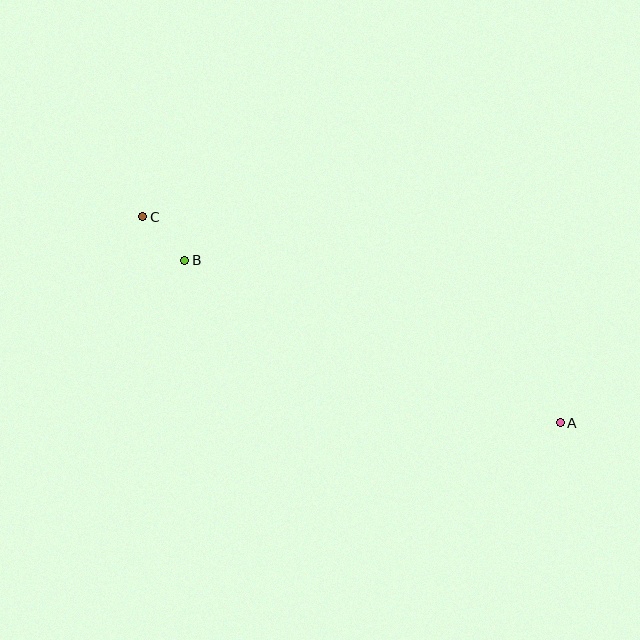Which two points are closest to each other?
Points B and C are closest to each other.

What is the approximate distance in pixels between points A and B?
The distance between A and B is approximately 409 pixels.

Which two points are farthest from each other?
Points A and C are farthest from each other.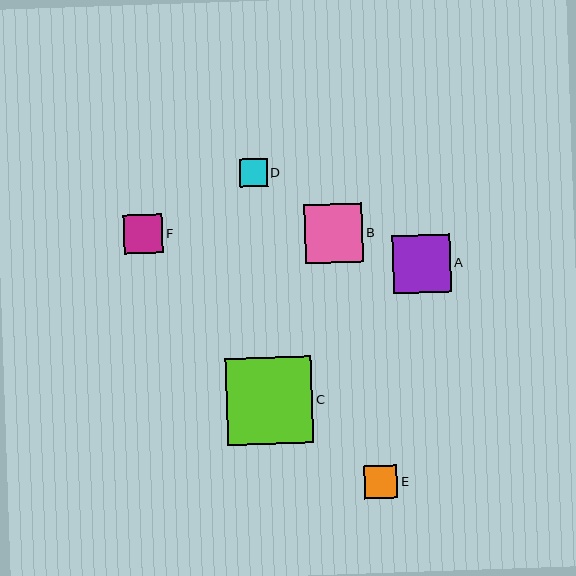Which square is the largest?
Square C is the largest with a size of approximately 87 pixels.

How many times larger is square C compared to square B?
Square C is approximately 1.5 times the size of square B.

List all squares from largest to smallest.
From largest to smallest: C, B, A, F, E, D.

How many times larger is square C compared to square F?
Square C is approximately 2.2 times the size of square F.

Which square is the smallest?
Square D is the smallest with a size of approximately 28 pixels.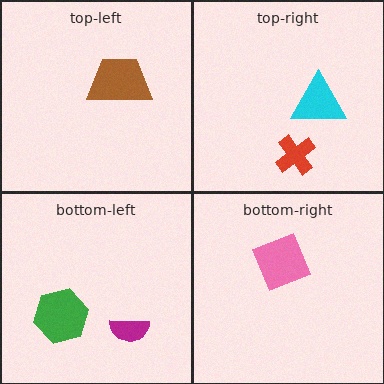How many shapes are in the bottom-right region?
1.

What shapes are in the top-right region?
The cyan triangle, the red cross.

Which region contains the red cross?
The top-right region.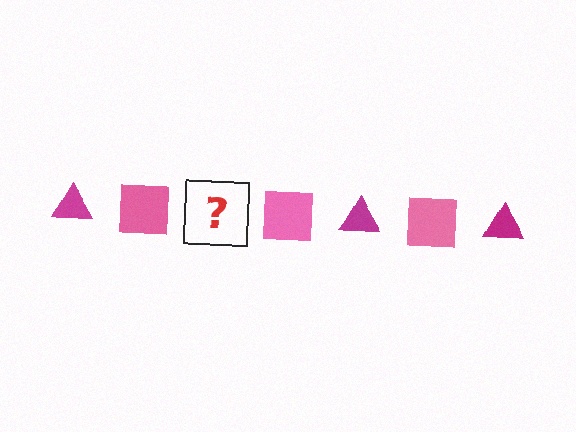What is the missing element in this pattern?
The missing element is a magenta triangle.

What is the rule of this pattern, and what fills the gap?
The rule is that the pattern alternates between magenta triangle and pink square. The gap should be filled with a magenta triangle.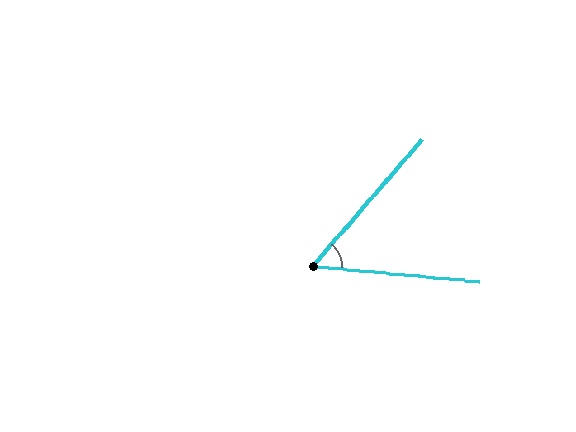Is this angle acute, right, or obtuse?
It is acute.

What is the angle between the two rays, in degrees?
Approximately 54 degrees.